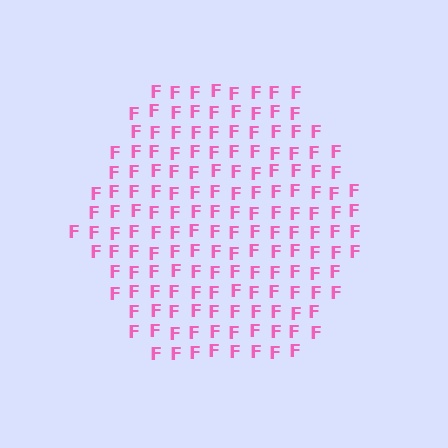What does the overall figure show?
The overall figure shows a hexagon.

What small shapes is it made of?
It is made of small letter F's.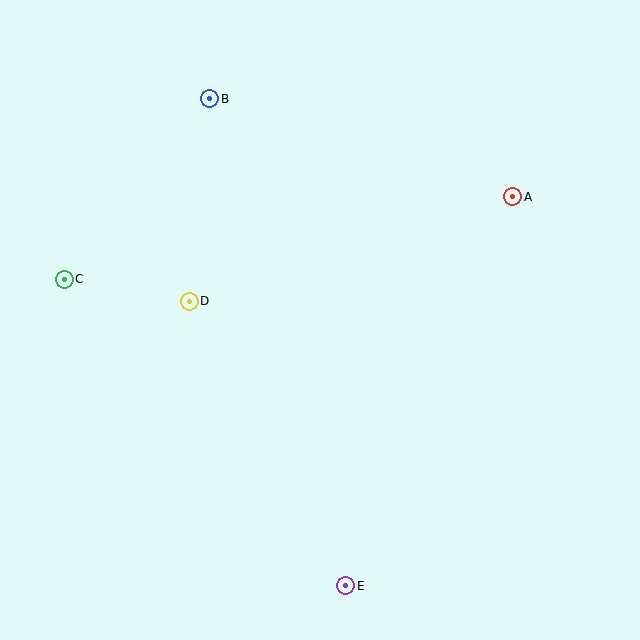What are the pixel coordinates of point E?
Point E is at (346, 586).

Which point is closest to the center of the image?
Point D at (189, 301) is closest to the center.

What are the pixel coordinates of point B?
Point B is at (210, 99).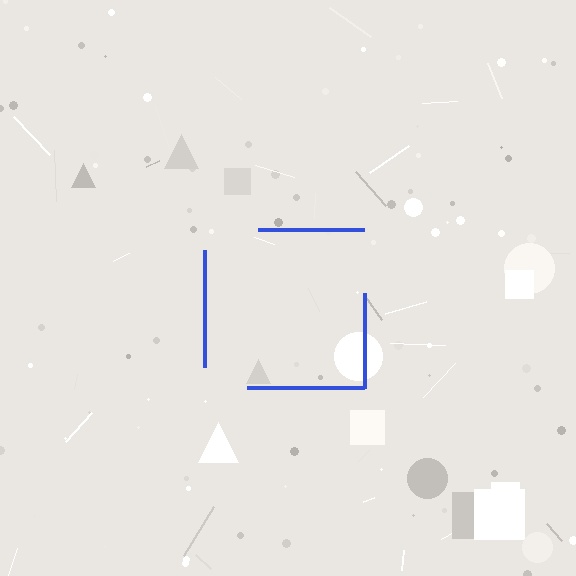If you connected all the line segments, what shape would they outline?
They would outline a square.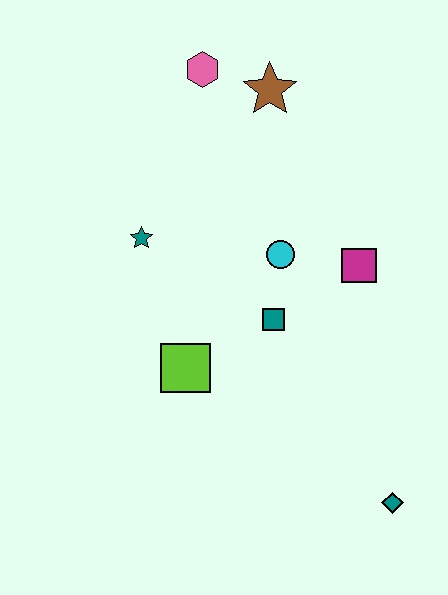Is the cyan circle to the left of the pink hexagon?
No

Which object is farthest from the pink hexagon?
The teal diamond is farthest from the pink hexagon.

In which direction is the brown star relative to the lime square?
The brown star is above the lime square.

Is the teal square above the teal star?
No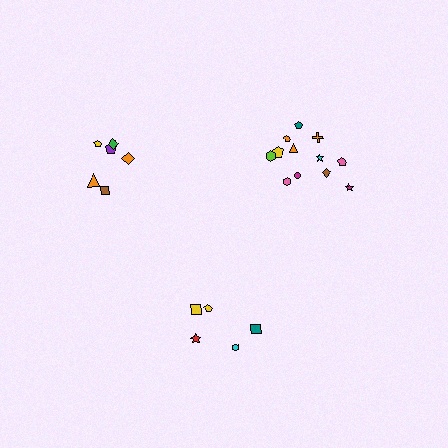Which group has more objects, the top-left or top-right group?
The top-right group.